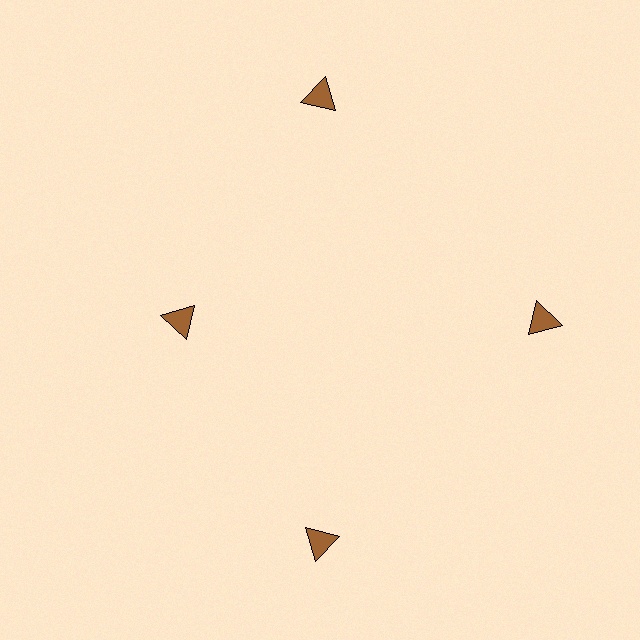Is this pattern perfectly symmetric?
No. The 4 brown triangles are arranged in a ring, but one element near the 9 o'clock position is pulled inward toward the center, breaking the 4-fold rotational symmetry.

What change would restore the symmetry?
The symmetry would be restored by moving it outward, back onto the ring so that all 4 triangles sit at equal angles and equal distance from the center.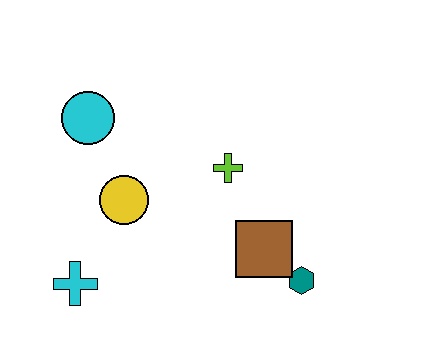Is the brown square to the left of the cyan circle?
No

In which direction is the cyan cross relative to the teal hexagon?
The cyan cross is to the left of the teal hexagon.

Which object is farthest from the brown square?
The cyan circle is farthest from the brown square.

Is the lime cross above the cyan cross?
Yes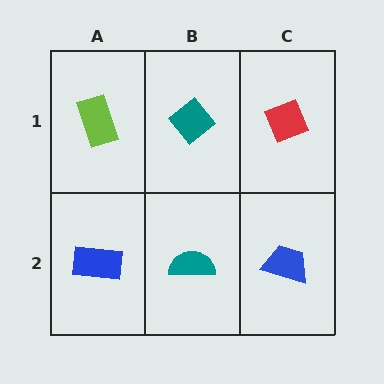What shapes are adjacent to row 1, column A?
A blue rectangle (row 2, column A), a teal diamond (row 1, column B).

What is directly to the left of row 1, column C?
A teal diamond.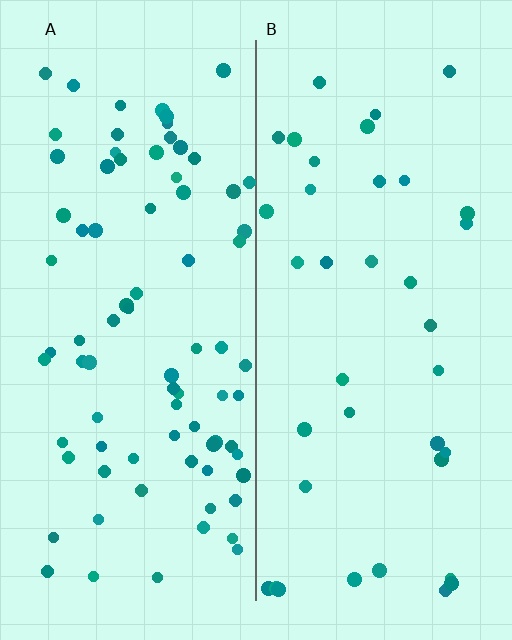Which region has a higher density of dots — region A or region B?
A (the left).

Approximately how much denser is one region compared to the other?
Approximately 2.2× — region A over region B.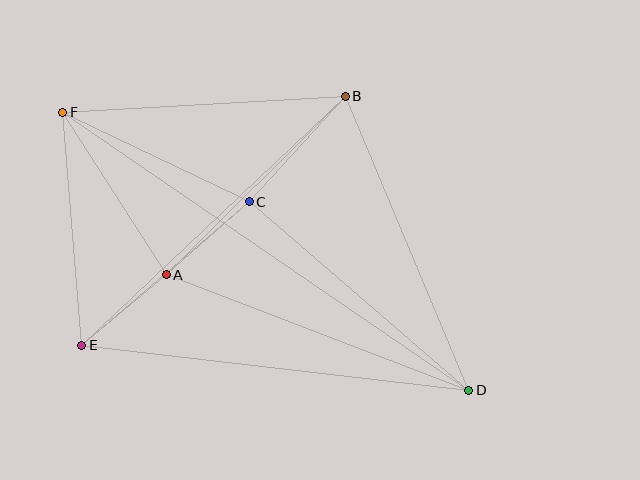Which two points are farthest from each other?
Points D and F are farthest from each other.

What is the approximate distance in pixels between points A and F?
The distance between A and F is approximately 193 pixels.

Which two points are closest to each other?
Points A and E are closest to each other.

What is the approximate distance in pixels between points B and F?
The distance between B and F is approximately 283 pixels.